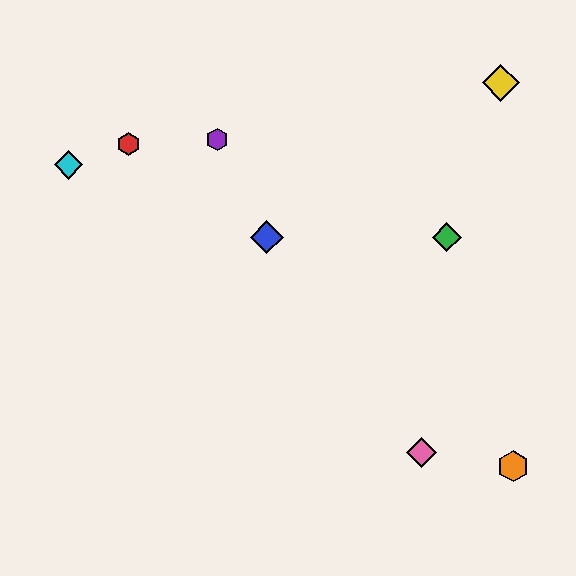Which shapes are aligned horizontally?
The blue diamond, the green diamond are aligned horizontally.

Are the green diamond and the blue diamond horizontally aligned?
Yes, both are at y≈237.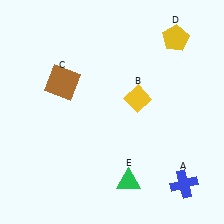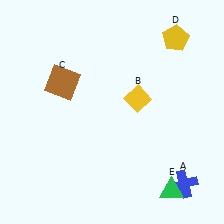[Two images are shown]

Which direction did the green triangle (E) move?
The green triangle (E) moved right.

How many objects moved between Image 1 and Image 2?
1 object moved between the two images.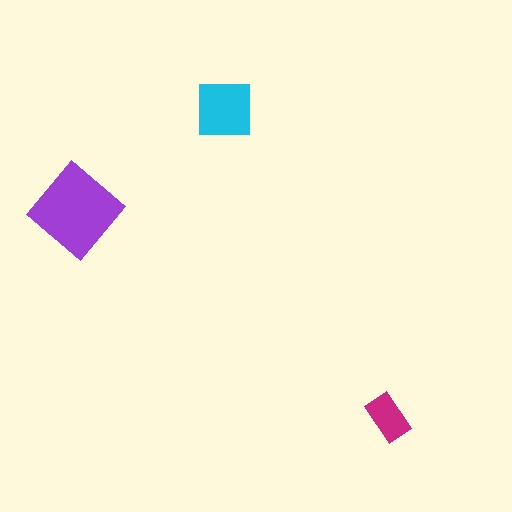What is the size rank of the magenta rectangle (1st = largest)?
3rd.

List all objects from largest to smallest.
The purple diamond, the cyan square, the magenta rectangle.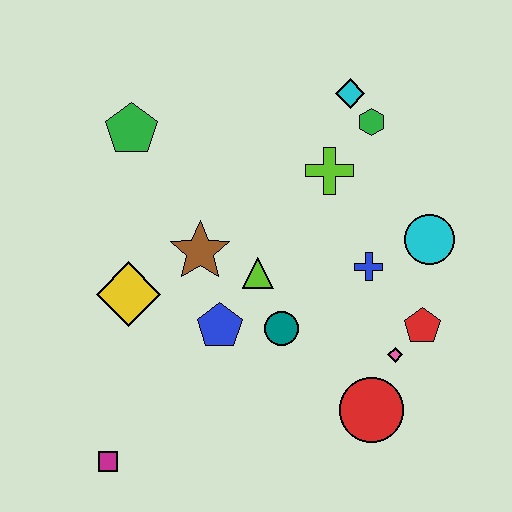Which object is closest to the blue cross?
The cyan circle is closest to the blue cross.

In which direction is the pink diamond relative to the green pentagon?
The pink diamond is to the right of the green pentagon.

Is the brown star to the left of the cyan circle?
Yes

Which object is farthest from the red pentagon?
The green pentagon is farthest from the red pentagon.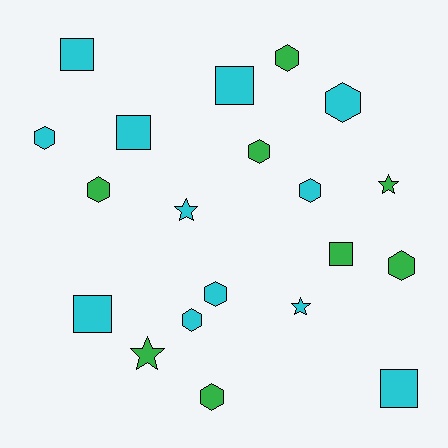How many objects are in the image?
There are 20 objects.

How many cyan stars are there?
There are 2 cyan stars.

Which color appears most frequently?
Cyan, with 12 objects.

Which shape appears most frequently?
Hexagon, with 10 objects.